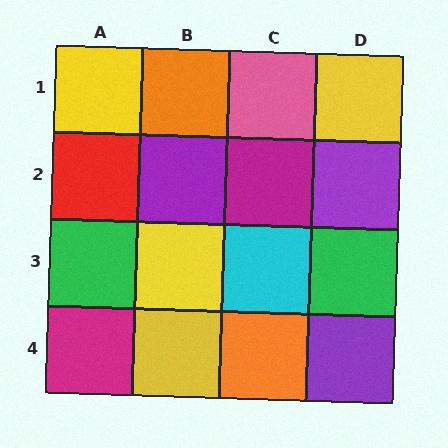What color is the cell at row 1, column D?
Yellow.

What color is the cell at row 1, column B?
Orange.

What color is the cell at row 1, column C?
Pink.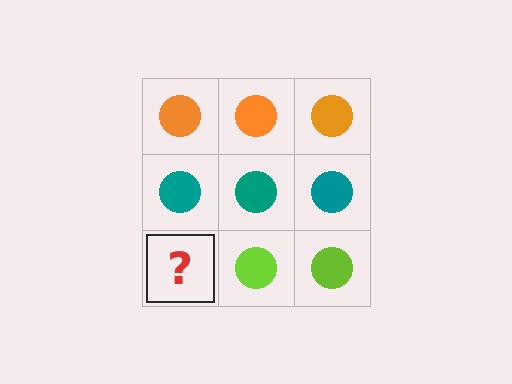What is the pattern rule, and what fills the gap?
The rule is that each row has a consistent color. The gap should be filled with a lime circle.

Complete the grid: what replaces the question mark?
The question mark should be replaced with a lime circle.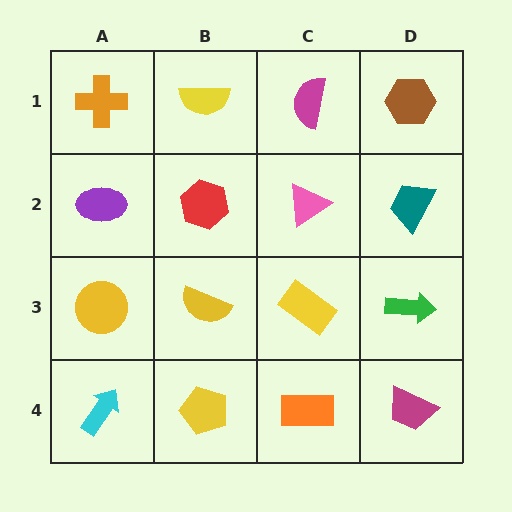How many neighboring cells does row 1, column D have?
2.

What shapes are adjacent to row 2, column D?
A brown hexagon (row 1, column D), a green arrow (row 3, column D), a pink triangle (row 2, column C).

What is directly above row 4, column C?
A yellow rectangle.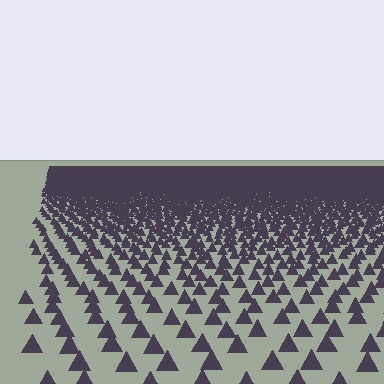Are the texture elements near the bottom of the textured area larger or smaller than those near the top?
Larger. Near the bottom, elements are closer to the viewer and appear at a bigger on-screen size.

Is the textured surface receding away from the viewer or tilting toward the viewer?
The surface is receding away from the viewer. Texture elements get smaller and denser toward the top.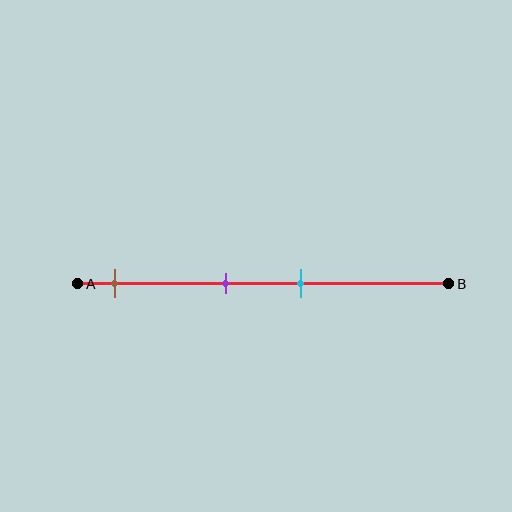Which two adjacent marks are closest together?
The purple and cyan marks are the closest adjacent pair.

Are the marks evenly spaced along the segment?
No, the marks are not evenly spaced.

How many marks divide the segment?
There are 3 marks dividing the segment.